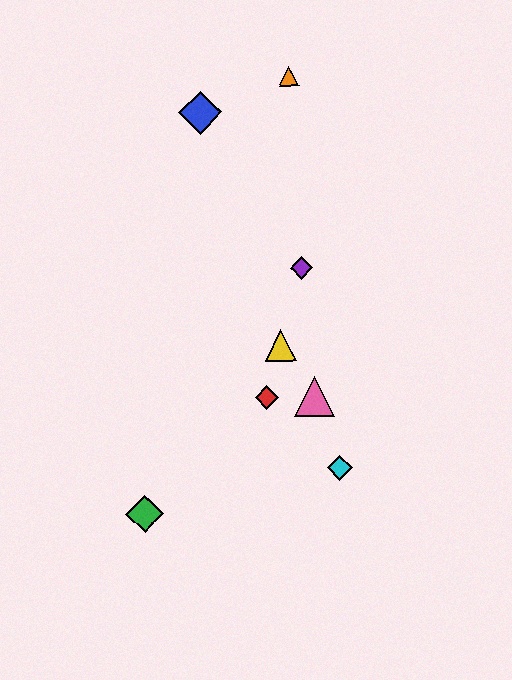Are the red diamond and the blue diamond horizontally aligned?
No, the red diamond is at y≈397 and the blue diamond is at y≈113.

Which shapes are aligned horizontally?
The red diamond, the pink triangle are aligned horizontally.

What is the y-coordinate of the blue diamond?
The blue diamond is at y≈113.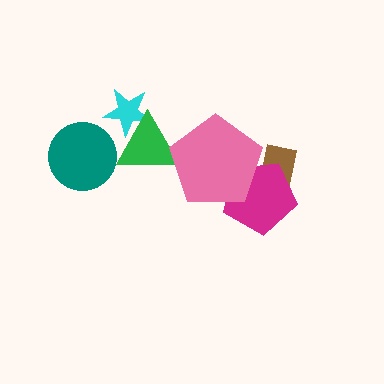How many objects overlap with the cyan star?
1 object overlaps with the cyan star.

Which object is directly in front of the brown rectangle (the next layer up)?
The magenta pentagon is directly in front of the brown rectangle.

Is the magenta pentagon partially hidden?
Yes, it is partially covered by another shape.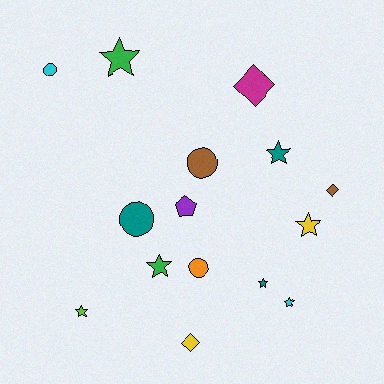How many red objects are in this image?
There are no red objects.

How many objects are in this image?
There are 15 objects.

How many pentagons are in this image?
There is 1 pentagon.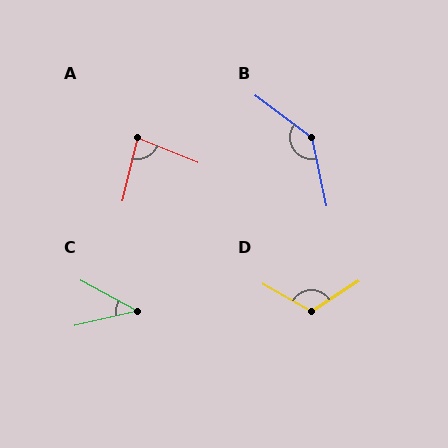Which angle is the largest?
B, at approximately 139 degrees.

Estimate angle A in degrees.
Approximately 82 degrees.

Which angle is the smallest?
C, at approximately 41 degrees.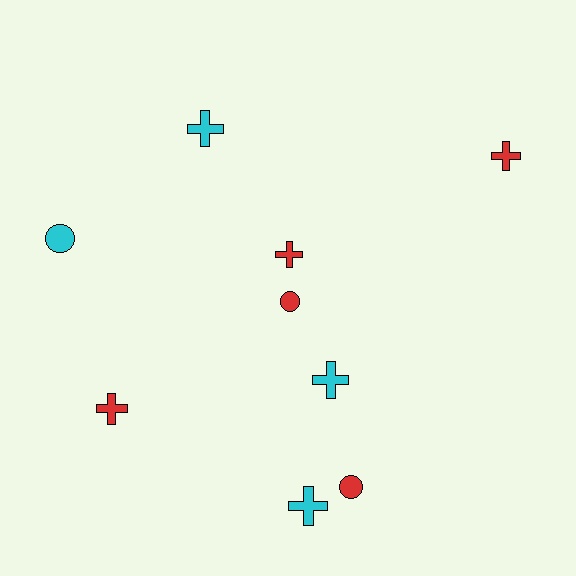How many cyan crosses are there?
There are 3 cyan crosses.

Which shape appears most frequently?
Cross, with 6 objects.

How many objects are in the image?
There are 9 objects.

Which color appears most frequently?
Red, with 5 objects.